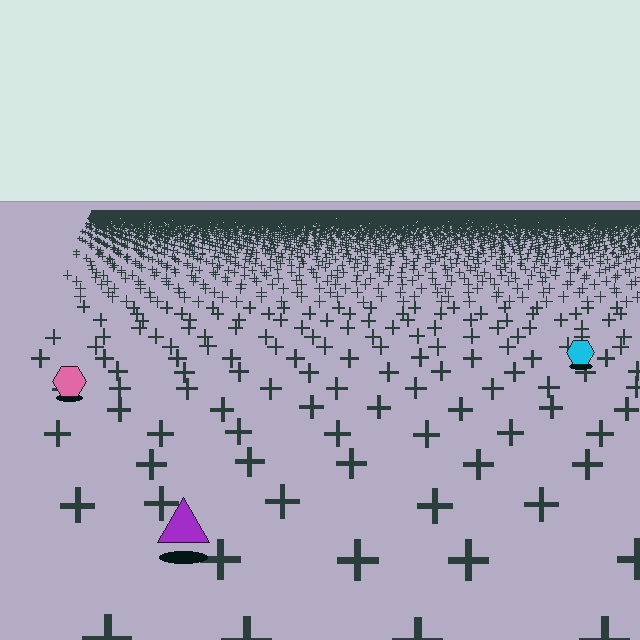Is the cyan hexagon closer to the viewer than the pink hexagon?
No. The pink hexagon is closer — you can tell from the texture gradient: the ground texture is coarser near it.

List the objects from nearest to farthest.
From nearest to farthest: the purple triangle, the pink hexagon, the cyan hexagon.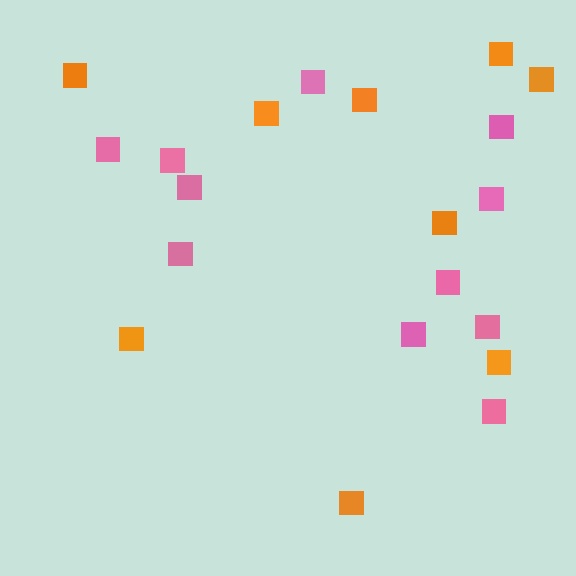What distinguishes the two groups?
There are 2 groups: one group of orange squares (9) and one group of pink squares (11).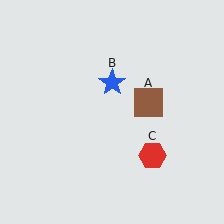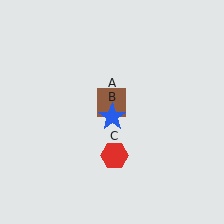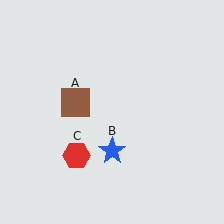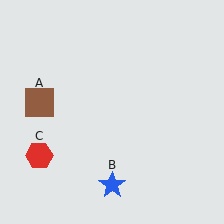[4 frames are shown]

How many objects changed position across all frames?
3 objects changed position: brown square (object A), blue star (object B), red hexagon (object C).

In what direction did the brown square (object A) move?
The brown square (object A) moved left.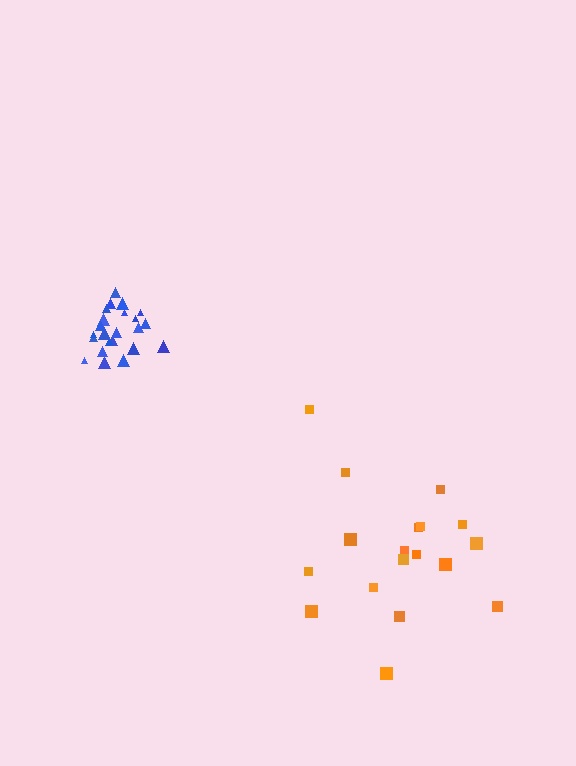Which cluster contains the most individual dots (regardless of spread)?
Blue (24).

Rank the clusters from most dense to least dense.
blue, orange.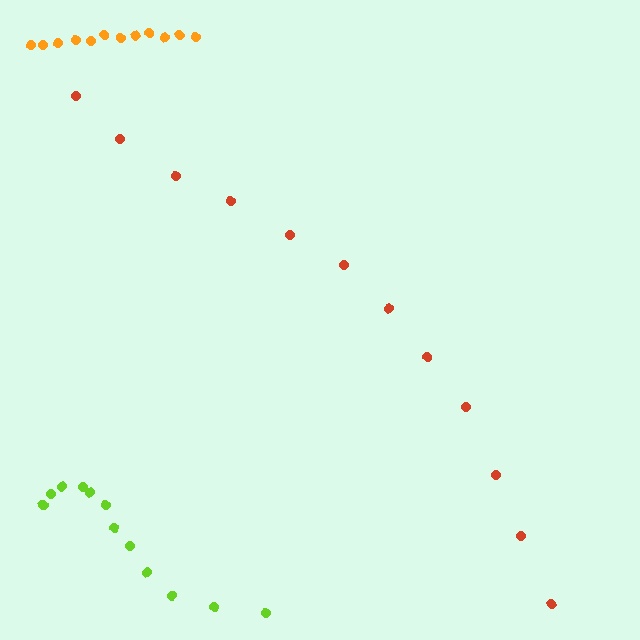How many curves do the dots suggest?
There are 3 distinct paths.